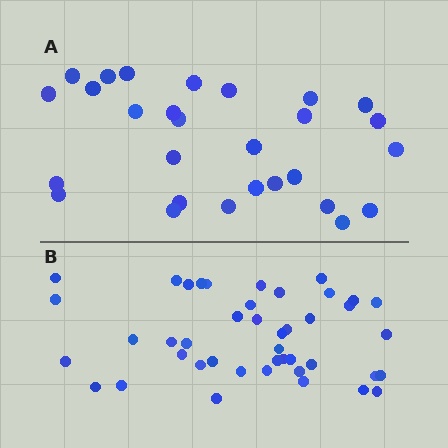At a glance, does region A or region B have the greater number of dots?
Region B (the bottom region) has more dots.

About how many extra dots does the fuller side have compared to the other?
Region B has approximately 15 more dots than region A.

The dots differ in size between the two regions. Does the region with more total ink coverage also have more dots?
No. Region A has more total ink coverage because its dots are larger, but region B actually contains more individual dots. Total area can be misleading — the number of items is what matters here.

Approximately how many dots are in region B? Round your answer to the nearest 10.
About 40 dots. (The exact count is 43, which rounds to 40.)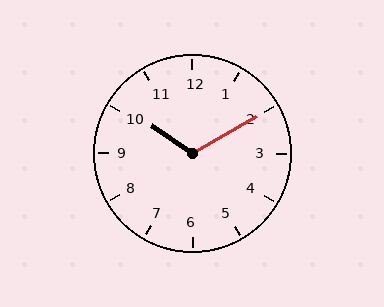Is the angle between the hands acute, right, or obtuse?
It is obtuse.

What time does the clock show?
10:10.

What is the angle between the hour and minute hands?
Approximately 115 degrees.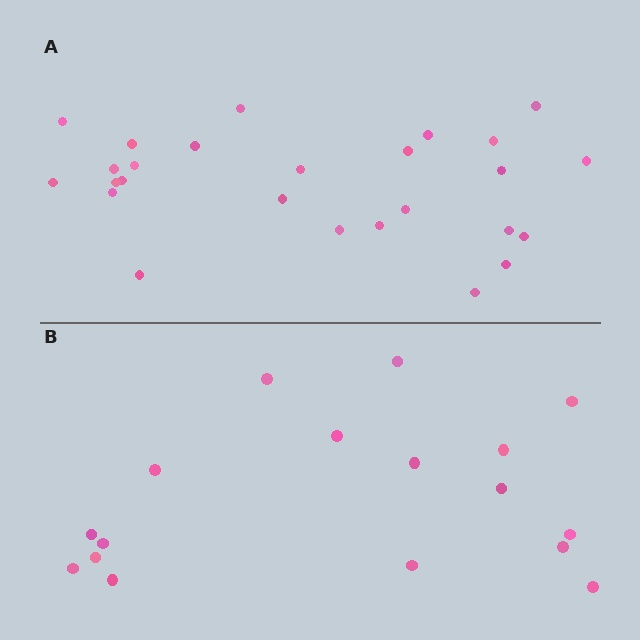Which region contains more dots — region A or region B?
Region A (the top region) has more dots.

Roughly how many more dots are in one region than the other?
Region A has roughly 8 or so more dots than region B.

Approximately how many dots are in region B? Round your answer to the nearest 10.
About 20 dots. (The exact count is 17, which rounds to 20.)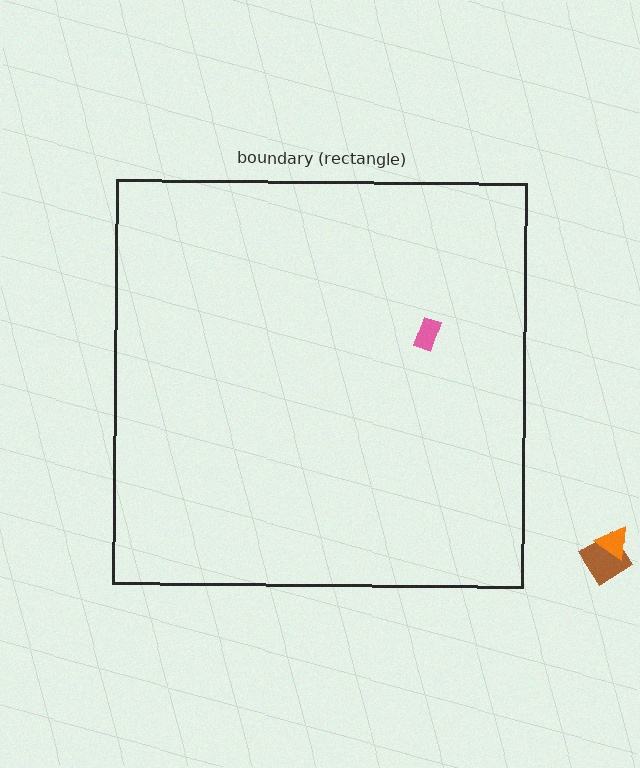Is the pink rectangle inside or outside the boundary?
Inside.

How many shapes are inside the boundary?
1 inside, 2 outside.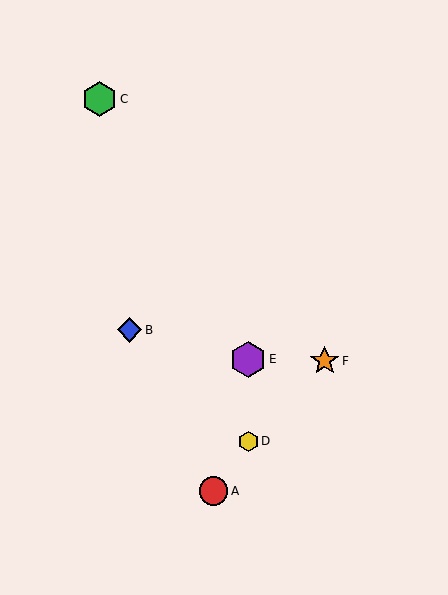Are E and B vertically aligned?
No, E is at x≈248 and B is at x≈129.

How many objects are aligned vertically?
2 objects (D, E) are aligned vertically.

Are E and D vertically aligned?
Yes, both are at x≈248.